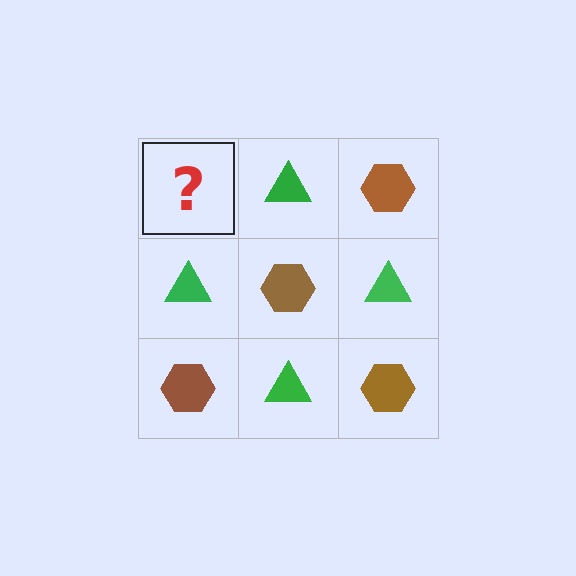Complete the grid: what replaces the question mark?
The question mark should be replaced with a brown hexagon.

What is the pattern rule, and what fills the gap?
The rule is that it alternates brown hexagon and green triangle in a checkerboard pattern. The gap should be filled with a brown hexagon.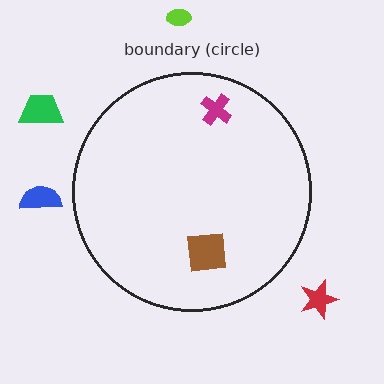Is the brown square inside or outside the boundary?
Inside.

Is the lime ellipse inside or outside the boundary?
Outside.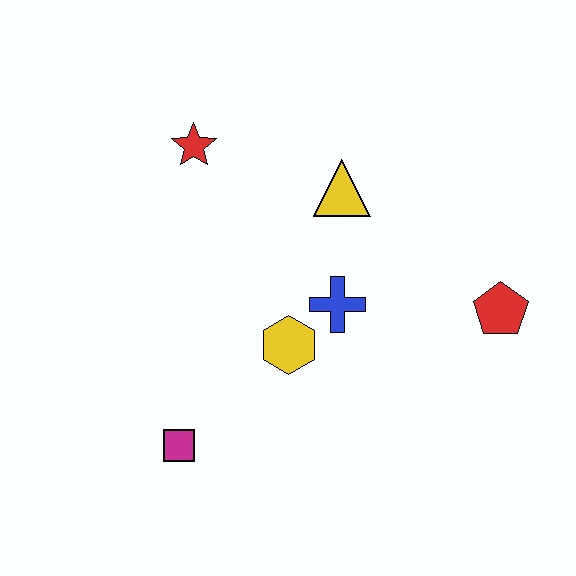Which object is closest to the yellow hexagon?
The blue cross is closest to the yellow hexagon.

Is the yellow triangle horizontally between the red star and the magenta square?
No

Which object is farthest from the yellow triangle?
The magenta square is farthest from the yellow triangle.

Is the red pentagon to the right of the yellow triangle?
Yes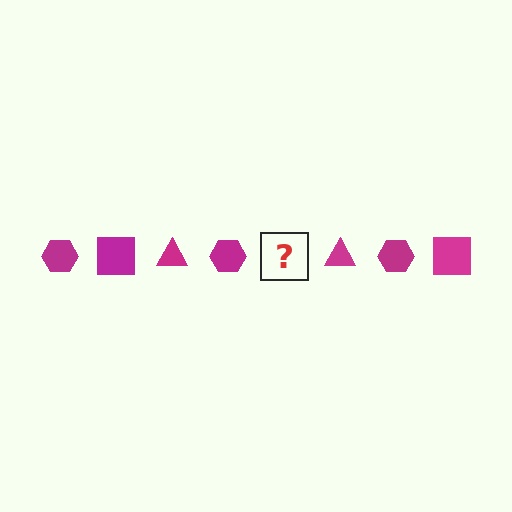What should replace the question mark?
The question mark should be replaced with a magenta square.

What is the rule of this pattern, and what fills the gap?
The rule is that the pattern cycles through hexagon, square, triangle shapes in magenta. The gap should be filled with a magenta square.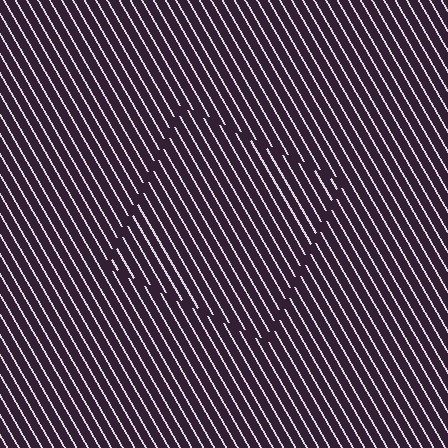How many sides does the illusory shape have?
4 sides — the line-ends trace a square.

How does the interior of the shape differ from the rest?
The interior of the shape contains the same grating, shifted by half a period — the contour is defined by the phase discontinuity where line-ends from the inner and outer gratings abut.